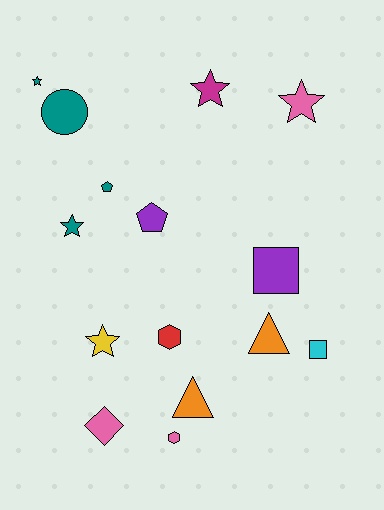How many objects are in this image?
There are 15 objects.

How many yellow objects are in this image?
There is 1 yellow object.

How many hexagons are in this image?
There are 2 hexagons.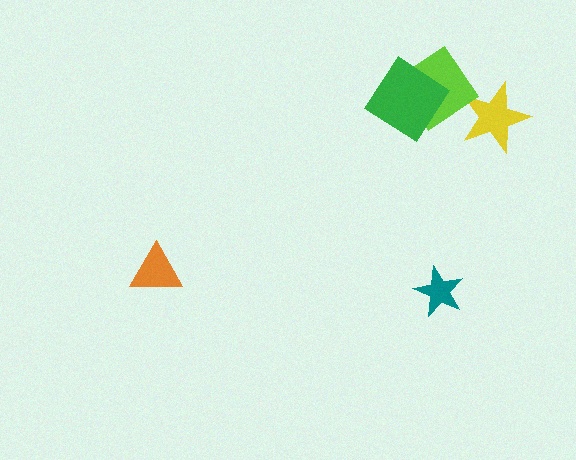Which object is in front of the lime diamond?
The green diamond is in front of the lime diamond.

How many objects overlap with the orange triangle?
0 objects overlap with the orange triangle.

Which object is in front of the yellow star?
The lime diamond is in front of the yellow star.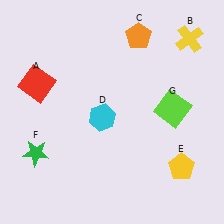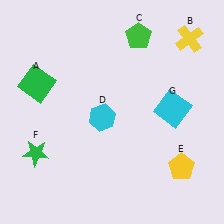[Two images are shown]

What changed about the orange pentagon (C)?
In Image 1, C is orange. In Image 2, it changed to green.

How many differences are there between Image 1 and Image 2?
There are 3 differences between the two images.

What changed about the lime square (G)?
In Image 1, G is lime. In Image 2, it changed to cyan.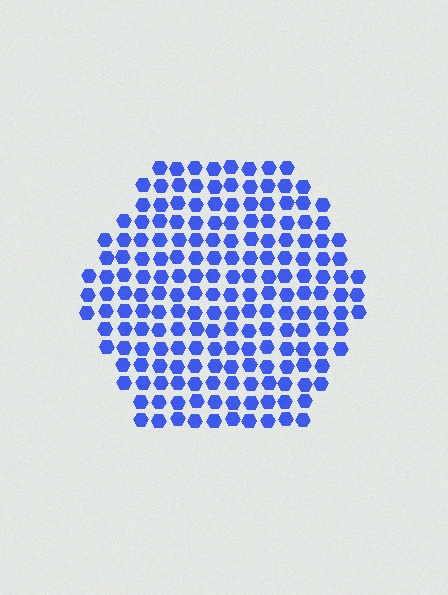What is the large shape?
The large shape is a hexagon.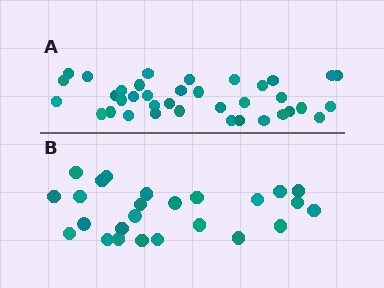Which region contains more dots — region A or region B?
Region A (the top region) has more dots.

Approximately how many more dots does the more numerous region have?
Region A has roughly 12 or so more dots than region B.